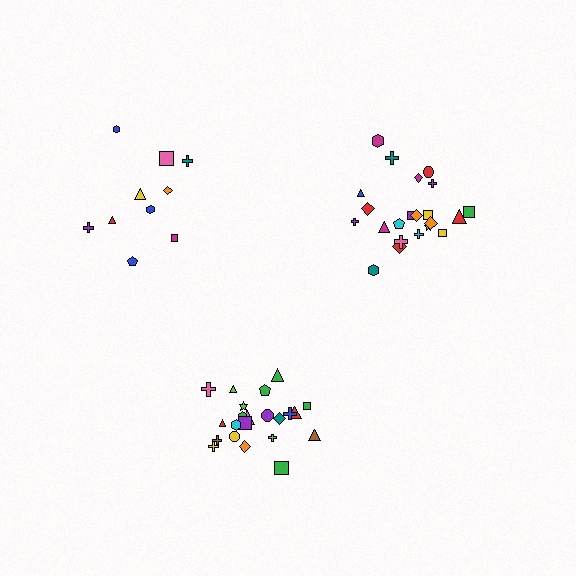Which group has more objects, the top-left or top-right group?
The top-right group.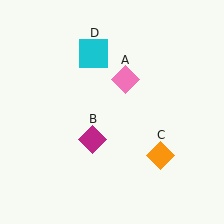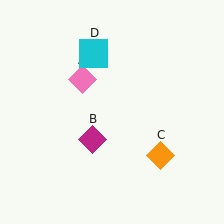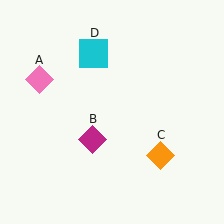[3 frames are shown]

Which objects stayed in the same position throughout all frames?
Magenta diamond (object B) and orange diamond (object C) and cyan square (object D) remained stationary.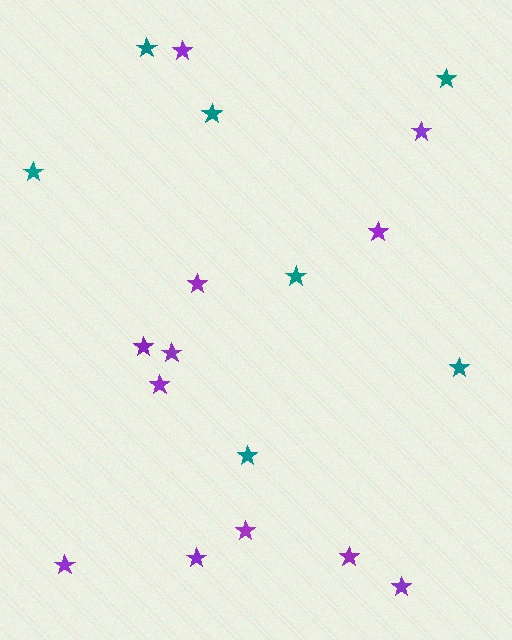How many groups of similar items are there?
There are 2 groups: one group of purple stars (12) and one group of teal stars (7).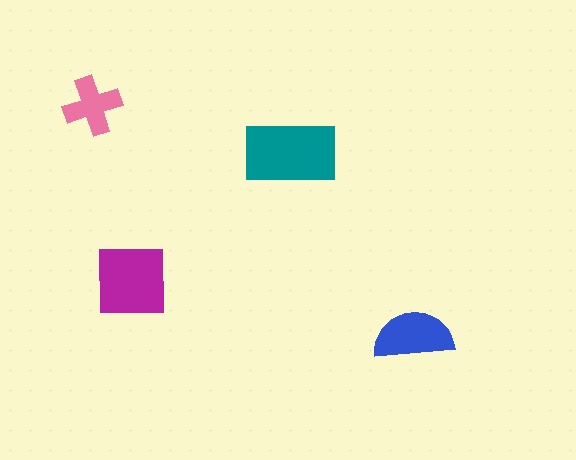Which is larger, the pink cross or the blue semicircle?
The blue semicircle.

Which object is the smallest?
The pink cross.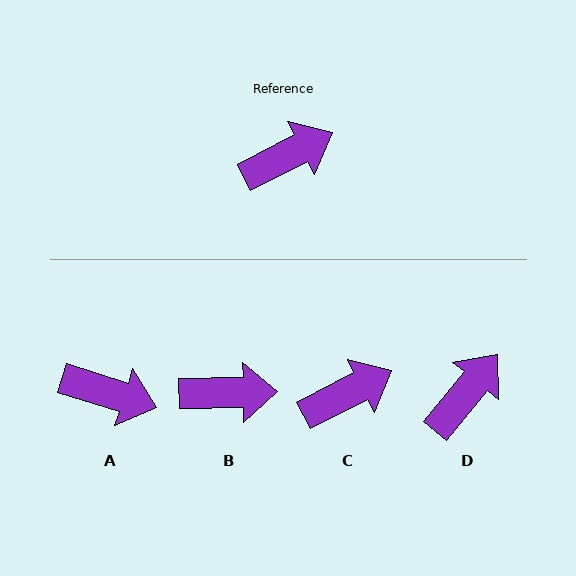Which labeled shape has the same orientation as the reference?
C.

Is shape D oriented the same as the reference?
No, it is off by about 24 degrees.